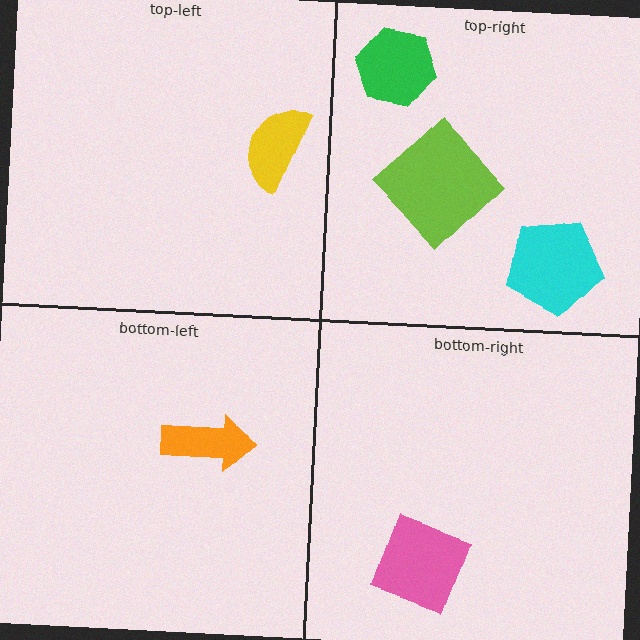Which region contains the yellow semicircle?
The top-left region.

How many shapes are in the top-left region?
1.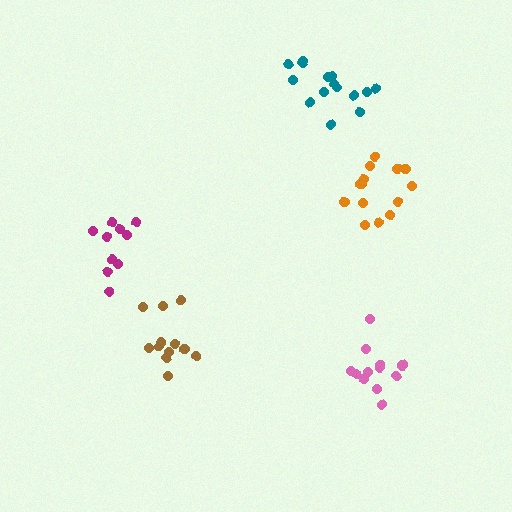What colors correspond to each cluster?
The clusters are colored: brown, orange, teal, pink, magenta.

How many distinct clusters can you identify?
There are 5 distinct clusters.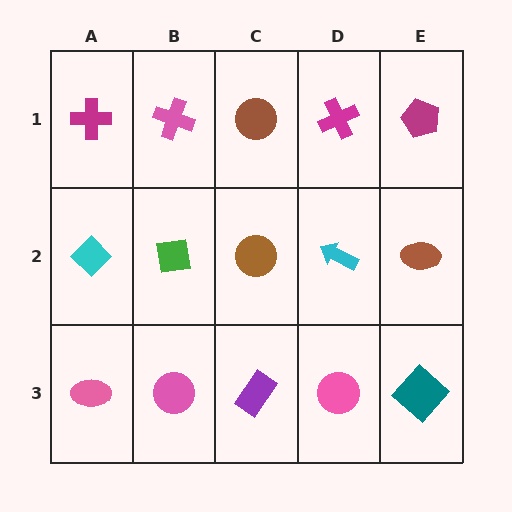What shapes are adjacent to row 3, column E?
A brown ellipse (row 2, column E), a pink circle (row 3, column D).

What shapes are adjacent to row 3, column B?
A green square (row 2, column B), a pink ellipse (row 3, column A), a purple rectangle (row 3, column C).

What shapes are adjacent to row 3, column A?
A cyan diamond (row 2, column A), a pink circle (row 3, column B).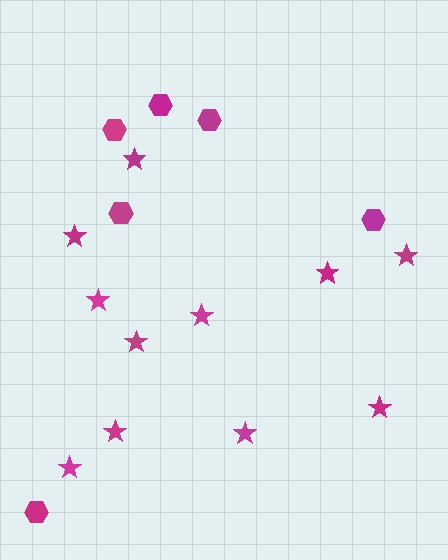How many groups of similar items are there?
There are 2 groups: one group of hexagons (6) and one group of stars (11).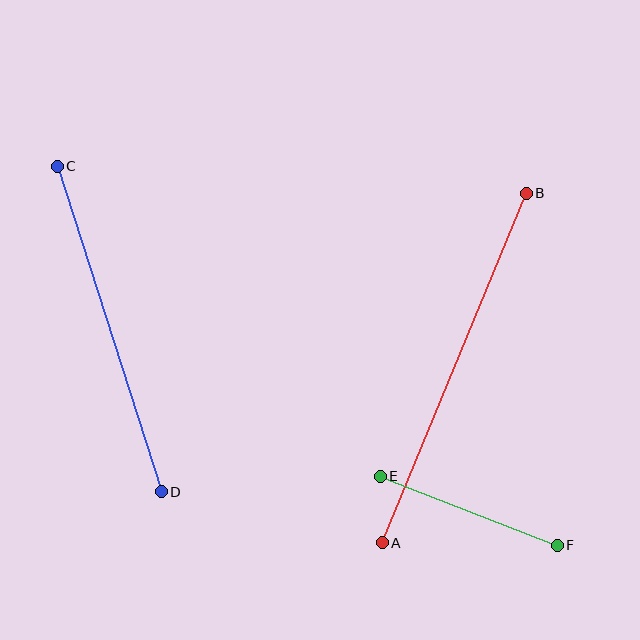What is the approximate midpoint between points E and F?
The midpoint is at approximately (469, 511) pixels.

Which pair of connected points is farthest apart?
Points A and B are farthest apart.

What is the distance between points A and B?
The distance is approximately 378 pixels.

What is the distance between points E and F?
The distance is approximately 190 pixels.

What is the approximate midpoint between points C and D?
The midpoint is at approximately (109, 329) pixels.